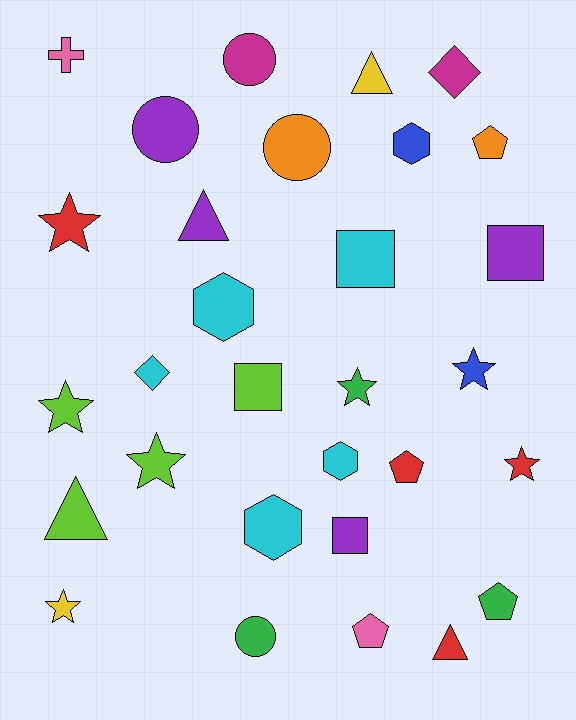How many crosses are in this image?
There is 1 cross.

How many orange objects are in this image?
There are 2 orange objects.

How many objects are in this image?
There are 30 objects.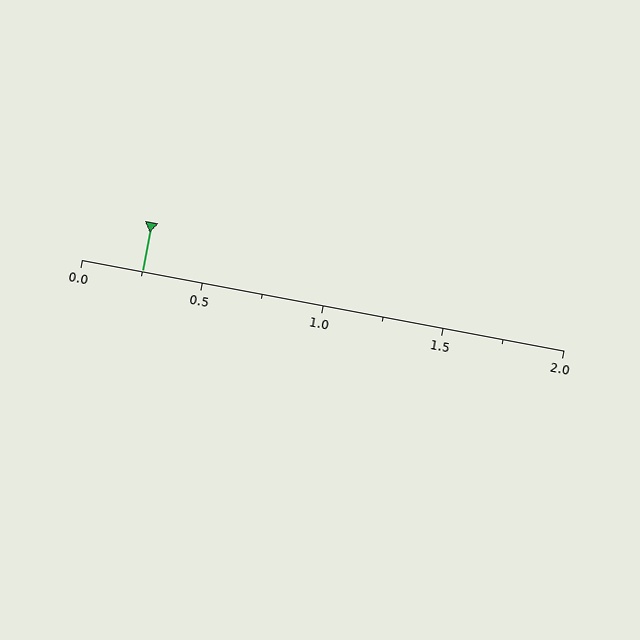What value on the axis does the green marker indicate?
The marker indicates approximately 0.25.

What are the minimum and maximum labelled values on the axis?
The axis runs from 0.0 to 2.0.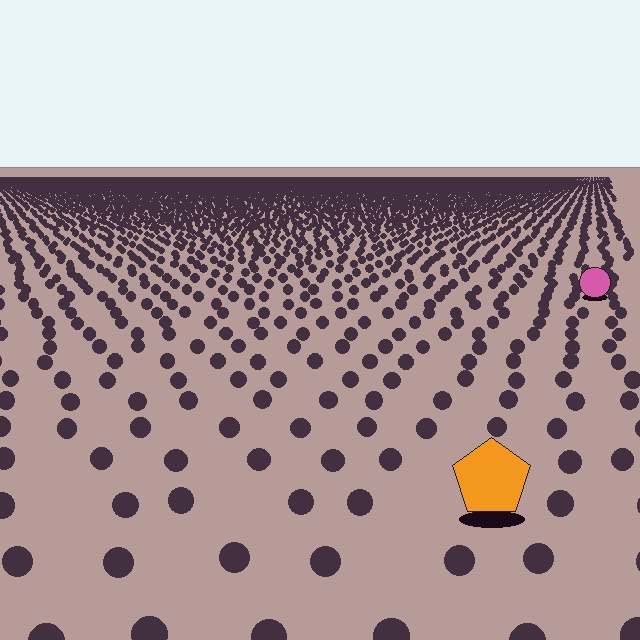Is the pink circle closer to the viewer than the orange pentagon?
No. The orange pentagon is closer — you can tell from the texture gradient: the ground texture is coarser near it.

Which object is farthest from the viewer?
The pink circle is farthest from the viewer. It appears smaller and the ground texture around it is denser.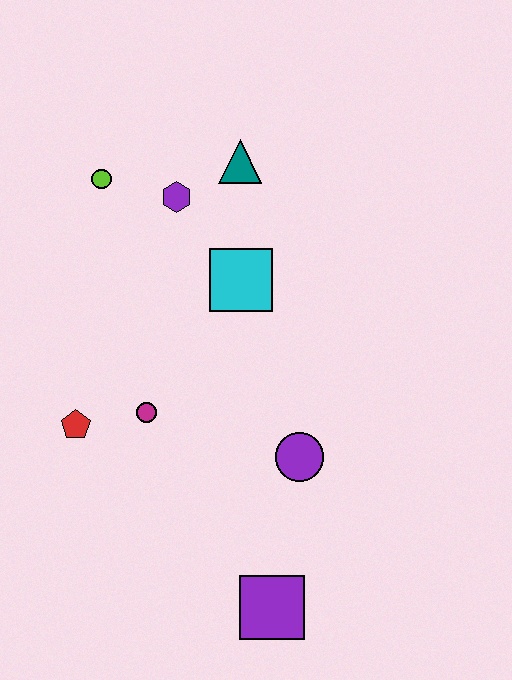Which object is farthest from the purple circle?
The lime circle is farthest from the purple circle.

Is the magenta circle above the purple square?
Yes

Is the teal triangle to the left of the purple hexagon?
No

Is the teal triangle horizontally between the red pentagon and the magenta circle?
No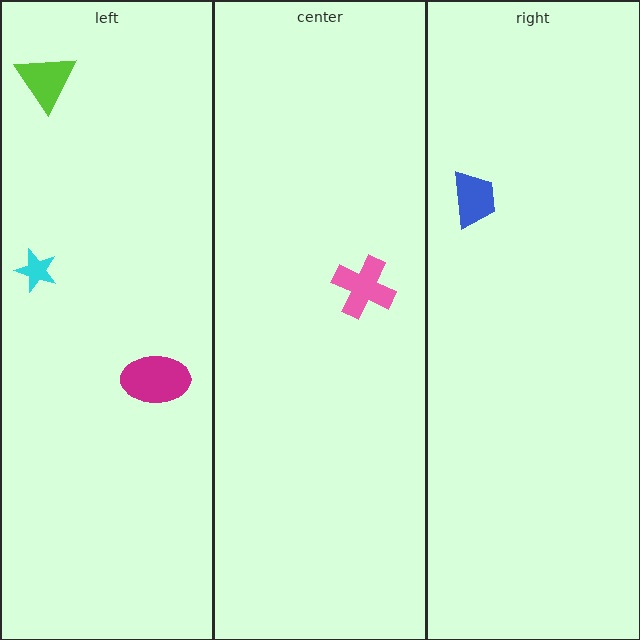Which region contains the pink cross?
The center region.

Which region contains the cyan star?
The left region.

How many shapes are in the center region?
1.